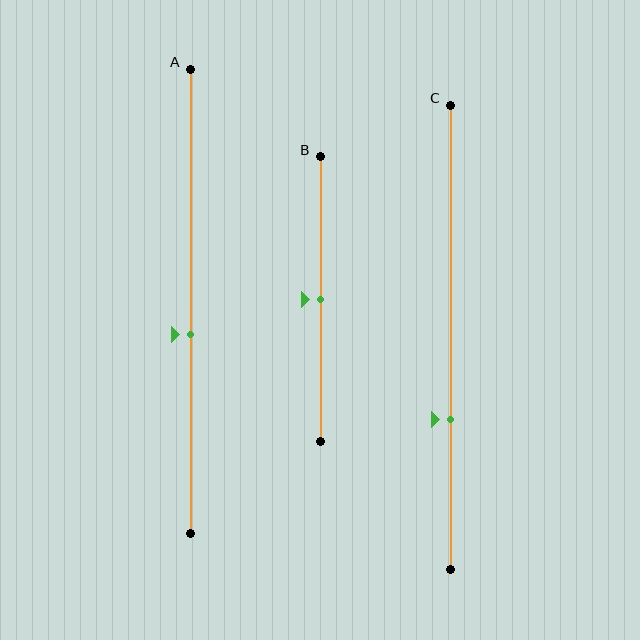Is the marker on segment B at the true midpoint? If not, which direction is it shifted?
Yes, the marker on segment B is at the true midpoint.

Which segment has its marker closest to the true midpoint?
Segment B has its marker closest to the true midpoint.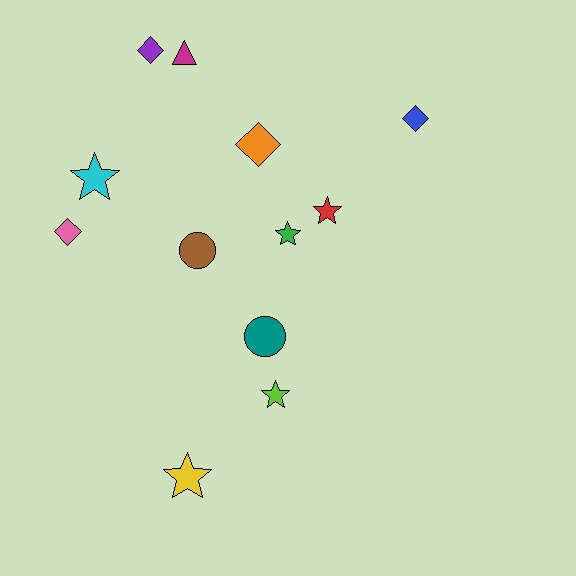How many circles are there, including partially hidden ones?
There are 2 circles.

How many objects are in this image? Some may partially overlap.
There are 12 objects.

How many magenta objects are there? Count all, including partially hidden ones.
There is 1 magenta object.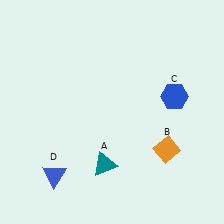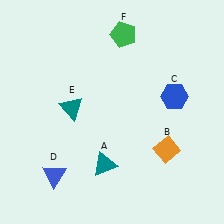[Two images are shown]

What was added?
A teal triangle (E), a green pentagon (F) were added in Image 2.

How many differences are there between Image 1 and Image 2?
There are 2 differences between the two images.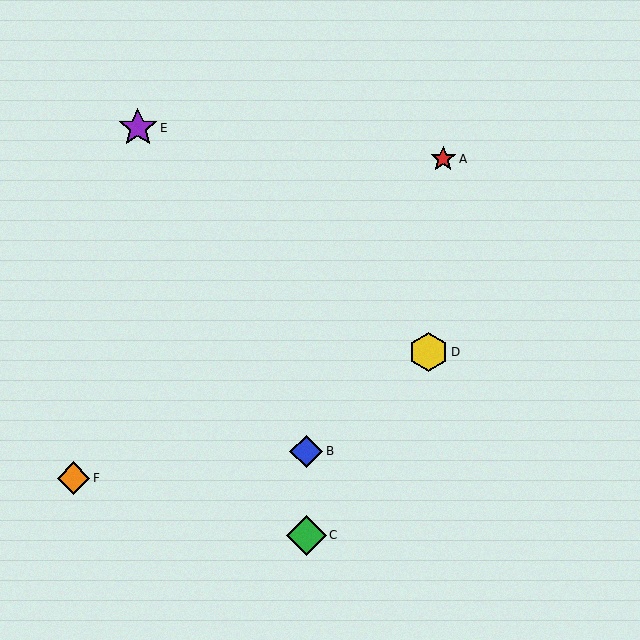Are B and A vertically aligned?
No, B is at x≈306 and A is at x≈443.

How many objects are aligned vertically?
2 objects (B, C) are aligned vertically.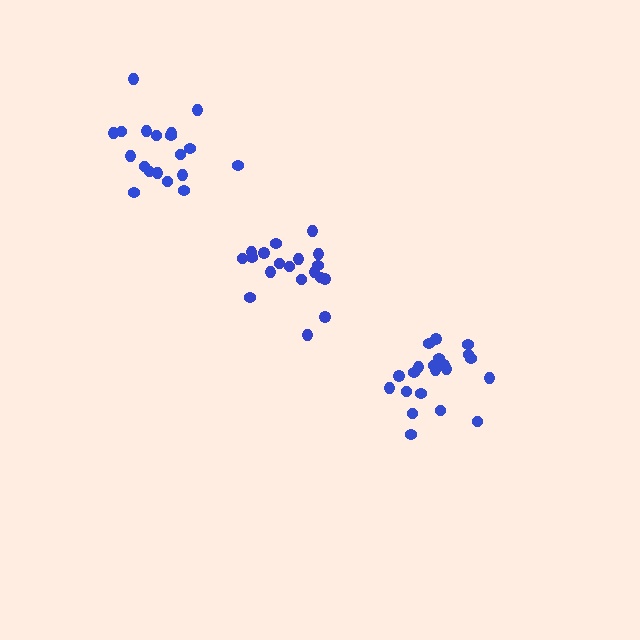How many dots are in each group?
Group 1: 19 dots, Group 2: 21 dots, Group 3: 19 dots (59 total).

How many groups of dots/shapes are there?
There are 3 groups.